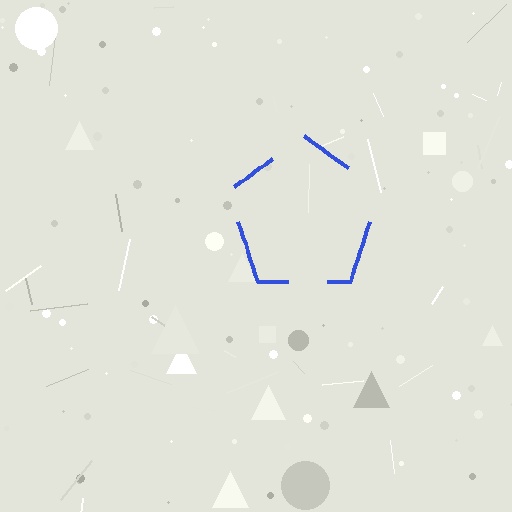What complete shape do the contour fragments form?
The contour fragments form a pentagon.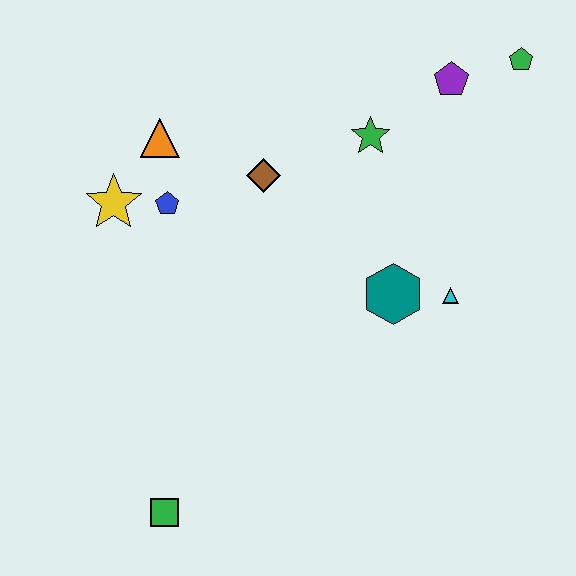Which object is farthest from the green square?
The green pentagon is farthest from the green square.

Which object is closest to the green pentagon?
The purple pentagon is closest to the green pentagon.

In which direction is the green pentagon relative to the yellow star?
The green pentagon is to the right of the yellow star.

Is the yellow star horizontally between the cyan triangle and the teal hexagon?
No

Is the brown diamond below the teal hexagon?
No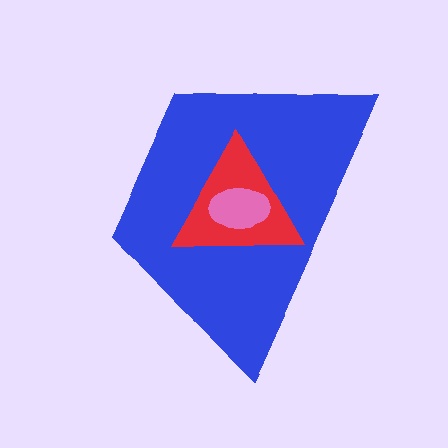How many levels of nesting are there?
3.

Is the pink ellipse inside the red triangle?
Yes.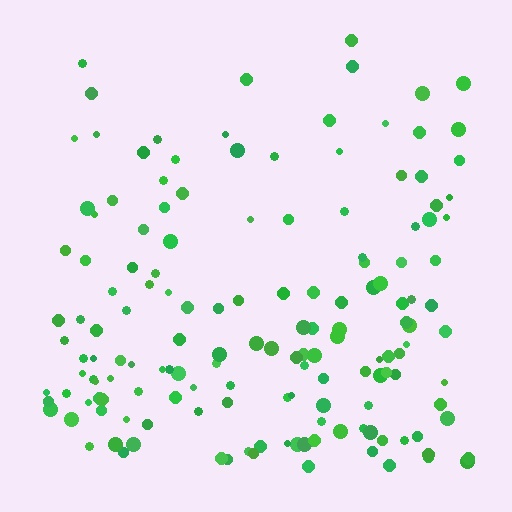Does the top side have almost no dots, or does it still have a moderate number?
Still a moderate number, just noticeably fewer than the bottom.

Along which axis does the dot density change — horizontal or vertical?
Vertical.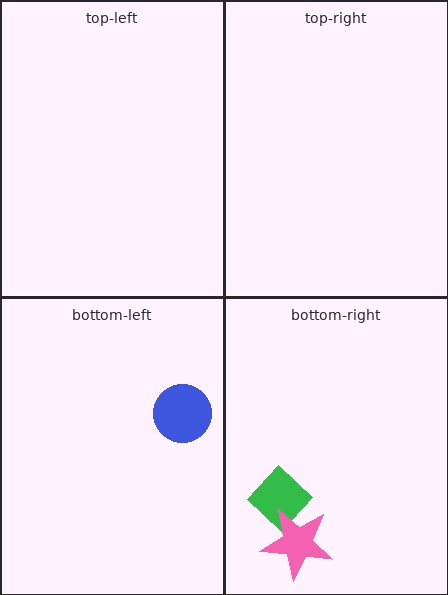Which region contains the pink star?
The bottom-right region.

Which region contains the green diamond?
The bottom-right region.